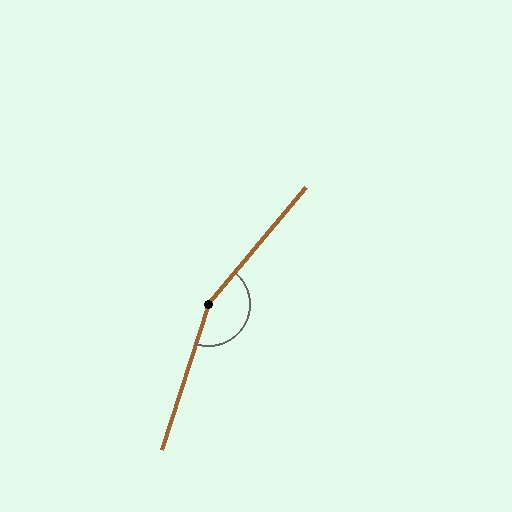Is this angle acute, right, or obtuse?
It is obtuse.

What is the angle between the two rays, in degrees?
Approximately 158 degrees.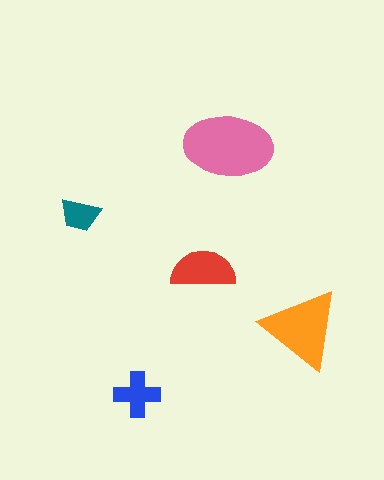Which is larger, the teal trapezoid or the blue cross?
The blue cross.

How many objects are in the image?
There are 5 objects in the image.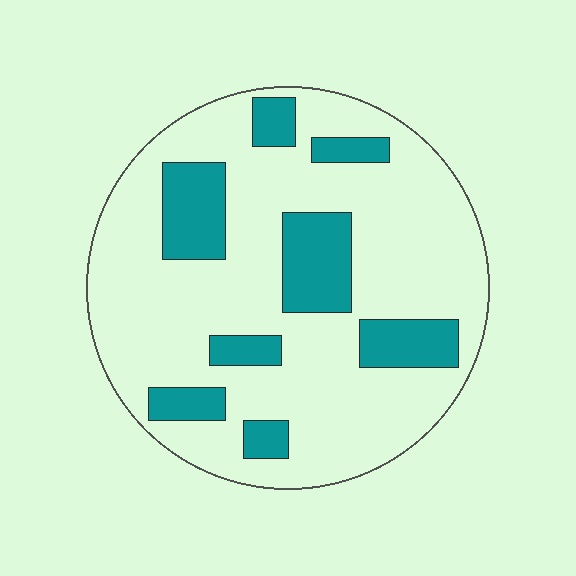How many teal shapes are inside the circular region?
8.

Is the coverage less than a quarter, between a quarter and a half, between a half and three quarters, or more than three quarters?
Less than a quarter.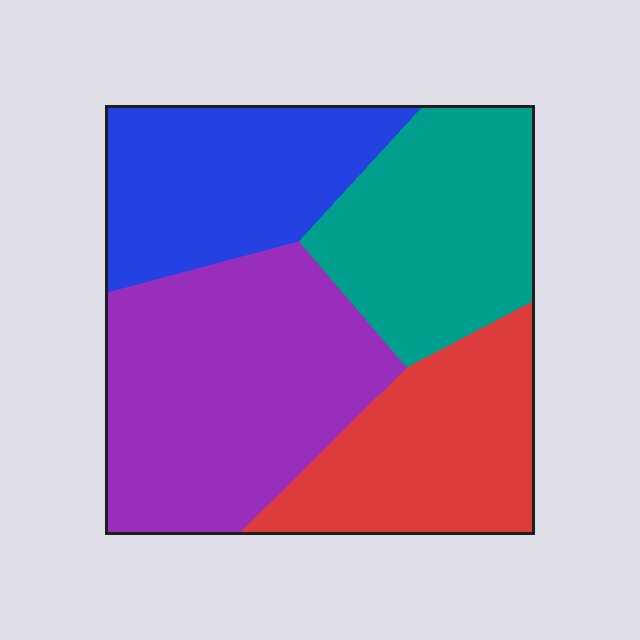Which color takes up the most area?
Purple, at roughly 35%.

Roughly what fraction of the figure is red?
Red takes up about one fifth (1/5) of the figure.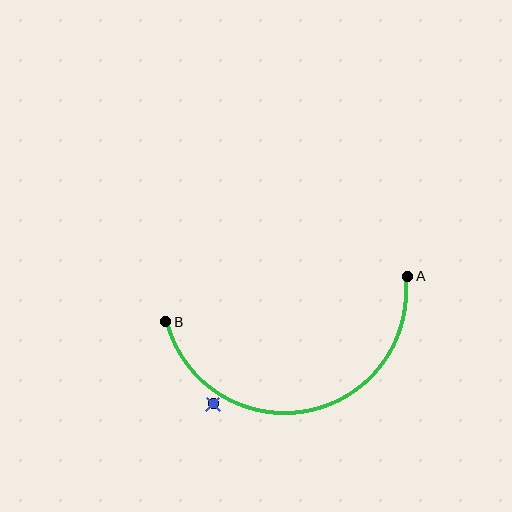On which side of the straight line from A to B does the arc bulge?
The arc bulges below the straight line connecting A and B.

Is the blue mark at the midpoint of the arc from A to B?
No — the blue mark does not lie on the arc at all. It sits slightly outside the curve.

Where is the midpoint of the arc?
The arc midpoint is the point on the curve farthest from the straight line joining A and B. It sits below that line.